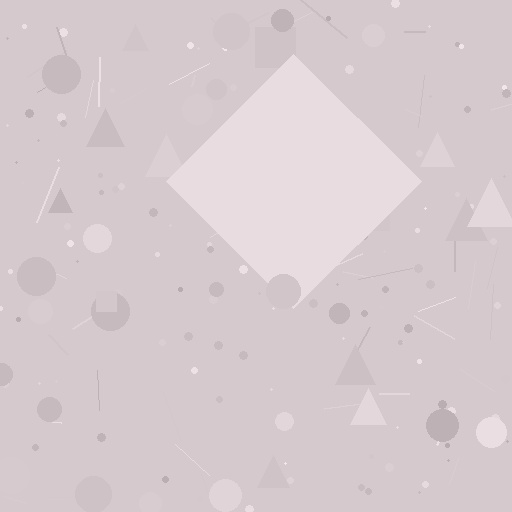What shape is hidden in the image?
A diamond is hidden in the image.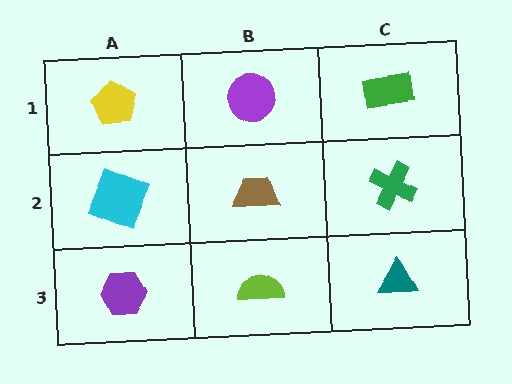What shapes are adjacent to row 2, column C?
A green rectangle (row 1, column C), a teal triangle (row 3, column C), a brown trapezoid (row 2, column B).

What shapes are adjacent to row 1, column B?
A brown trapezoid (row 2, column B), a yellow pentagon (row 1, column A), a green rectangle (row 1, column C).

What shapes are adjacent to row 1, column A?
A cyan square (row 2, column A), a purple circle (row 1, column B).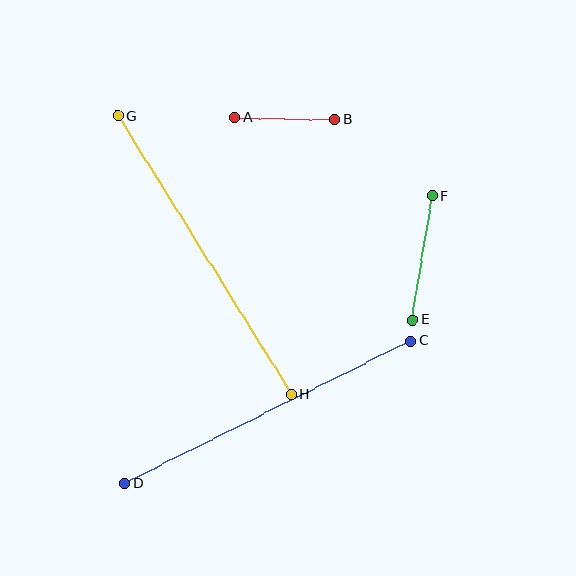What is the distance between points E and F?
The distance is approximately 125 pixels.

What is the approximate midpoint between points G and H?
The midpoint is at approximately (204, 255) pixels.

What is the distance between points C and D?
The distance is approximately 320 pixels.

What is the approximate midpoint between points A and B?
The midpoint is at approximately (284, 118) pixels.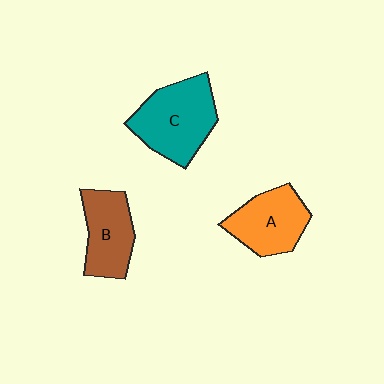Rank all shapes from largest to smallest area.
From largest to smallest: C (teal), A (orange), B (brown).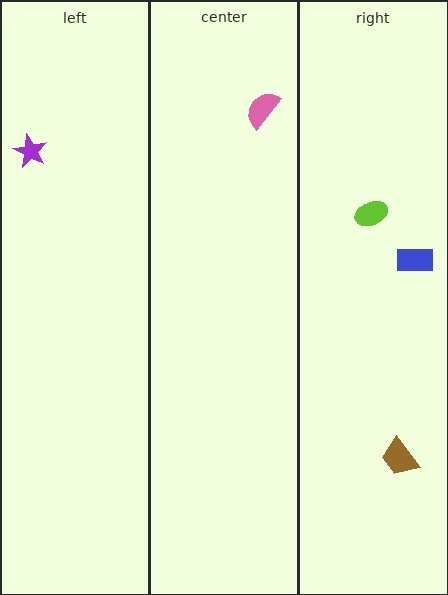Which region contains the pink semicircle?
The center region.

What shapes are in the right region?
The lime ellipse, the blue rectangle, the brown trapezoid.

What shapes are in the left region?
The purple star.